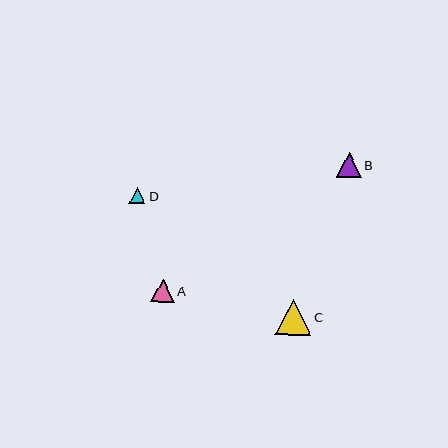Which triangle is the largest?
Triangle C is the largest with a size of approximately 36 pixels.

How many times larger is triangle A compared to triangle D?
Triangle A is approximately 1.5 times the size of triangle D.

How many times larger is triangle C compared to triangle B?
Triangle C is approximately 1.4 times the size of triangle B.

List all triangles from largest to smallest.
From largest to smallest: C, B, A, D.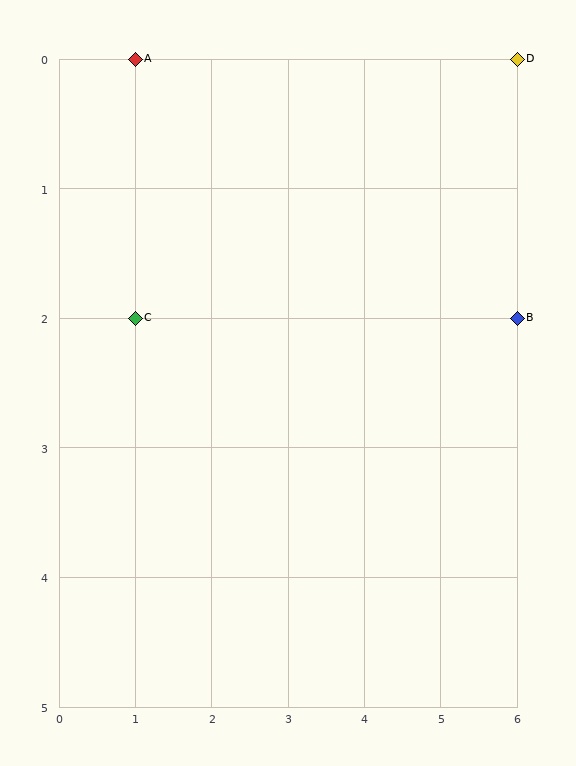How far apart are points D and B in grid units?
Points D and B are 2 rows apart.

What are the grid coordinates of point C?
Point C is at grid coordinates (1, 2).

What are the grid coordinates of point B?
Point B is at grid coordinates (6, 2).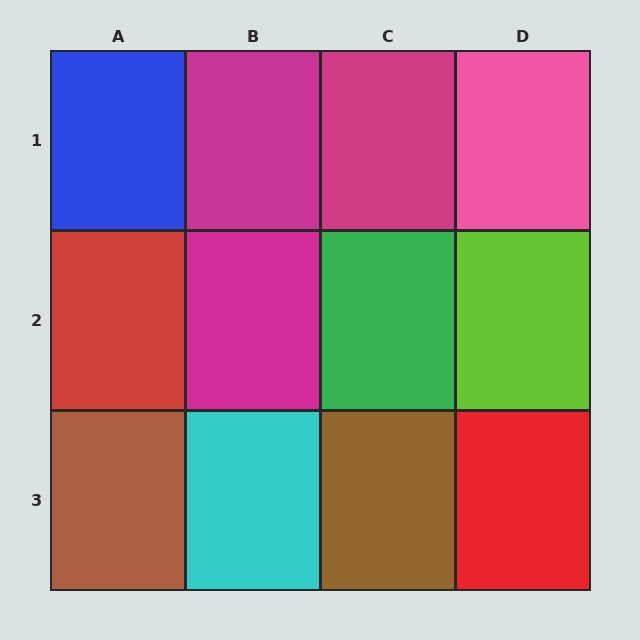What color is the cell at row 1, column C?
Magenta.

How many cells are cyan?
1 cell is cyan.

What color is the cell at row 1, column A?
Blue.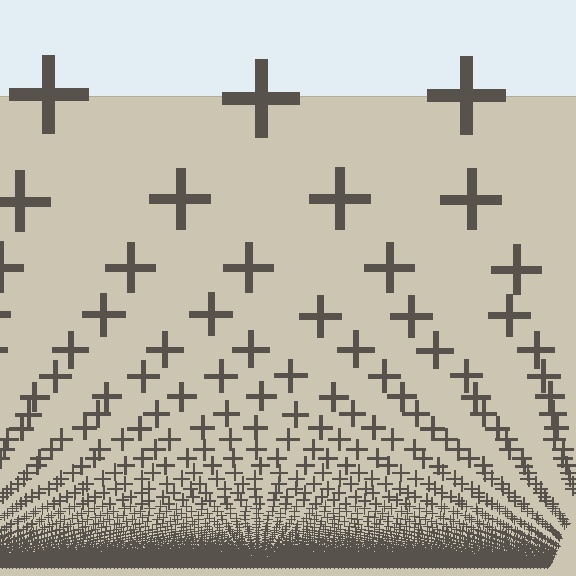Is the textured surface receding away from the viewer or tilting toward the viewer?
The surface appears to tilt toward the viewer. Texture elements get larger and sparser toward the top.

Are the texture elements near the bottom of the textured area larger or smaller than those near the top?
Smaller. The gradient is inverted — elements near the bottom are smaller and denser.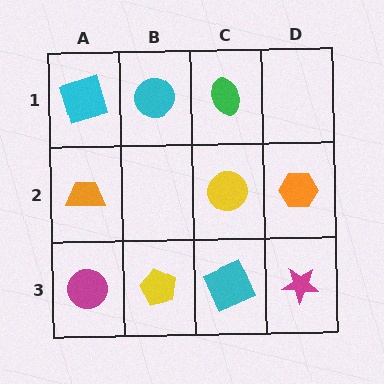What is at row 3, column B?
A yellow pentagon.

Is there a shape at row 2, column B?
No, that cell is empty.